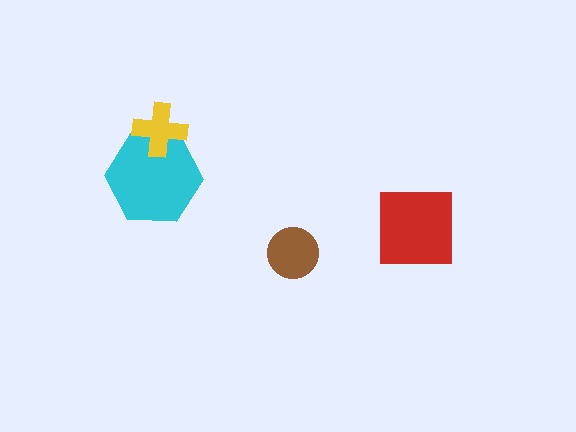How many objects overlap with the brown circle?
0 objects overlap with the brown circle.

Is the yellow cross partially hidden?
No, no other shape covers it.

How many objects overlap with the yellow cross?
1 object overlaps with the yellow cross.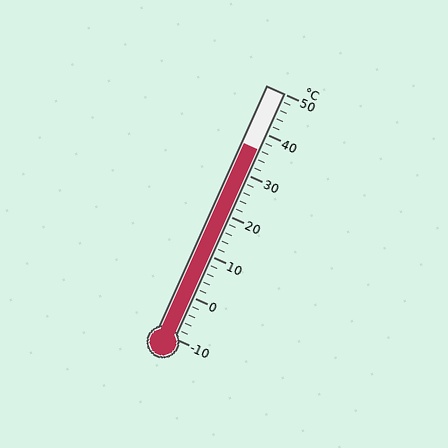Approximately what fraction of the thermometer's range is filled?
The thermometer is filled to approximately 75% of its range.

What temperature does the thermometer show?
The thermometer shows approximately 36°C.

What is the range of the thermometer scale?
The thermometer scale ranges from -10°C to 50°C.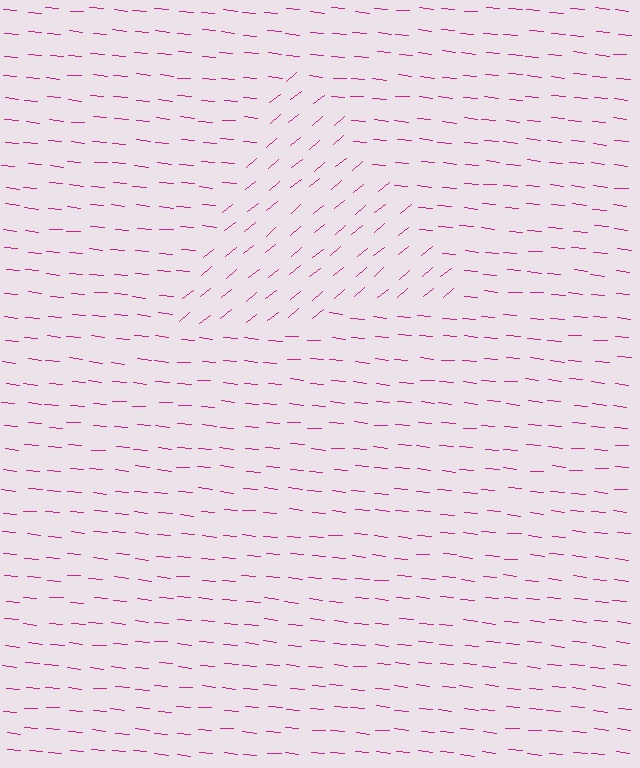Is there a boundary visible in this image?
Yes, there is a texture boundary formed by a change in line orientation.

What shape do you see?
I see a triangle.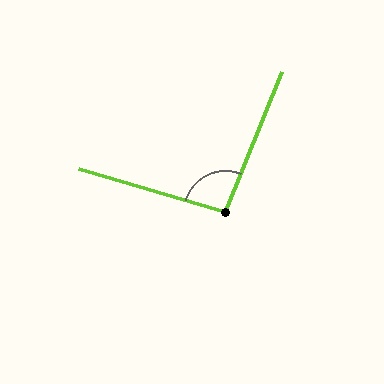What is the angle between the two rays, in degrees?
Approximately 96 degrees.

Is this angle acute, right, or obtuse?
It is obtuse.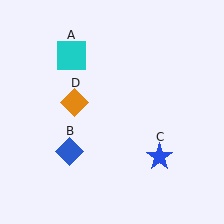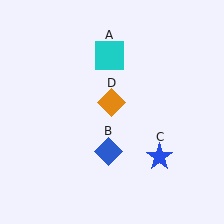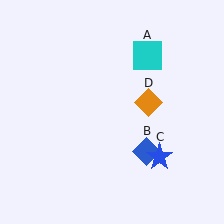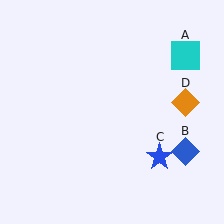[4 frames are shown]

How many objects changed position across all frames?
3 objects changed position: cyan square (object A), blue diamond (object B), orange diamond (object D).